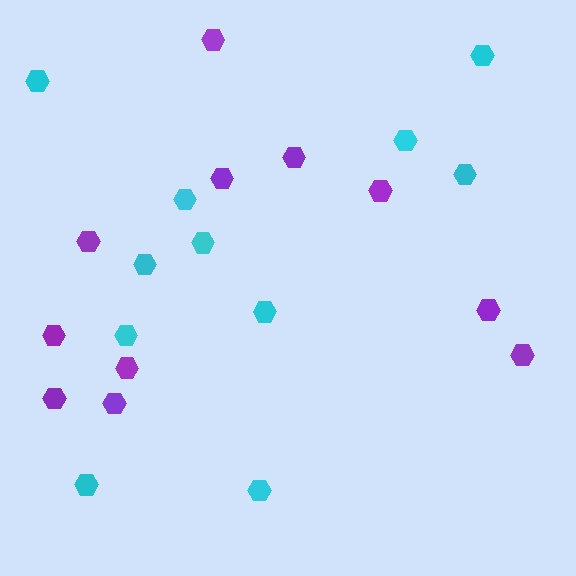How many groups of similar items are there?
There are 2 groups: one group of purple hexagons (11) and one group of cyan hexagons (11).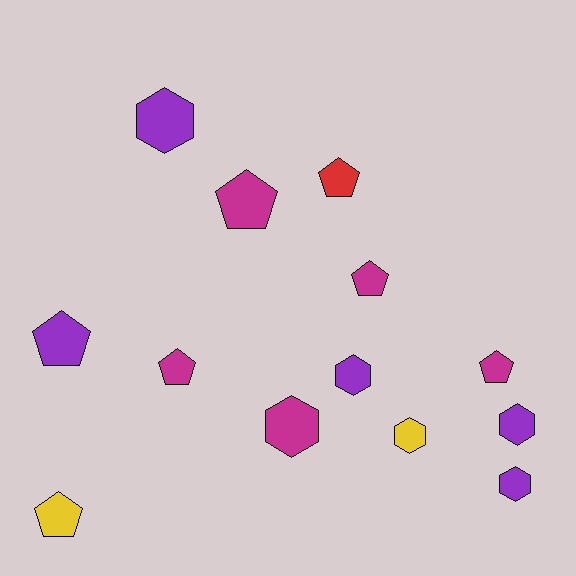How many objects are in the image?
There are 13 objects.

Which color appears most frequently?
Magenta, with 5 objects.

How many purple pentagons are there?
There is 1 purple pentagon.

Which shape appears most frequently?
Pentagon, with 7 objects.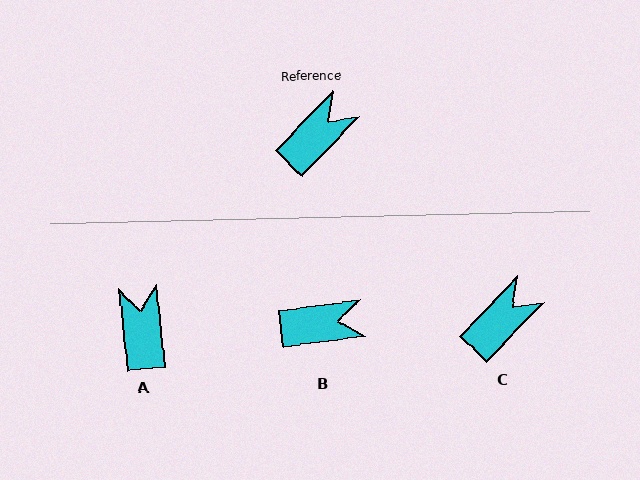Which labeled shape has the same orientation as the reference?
C.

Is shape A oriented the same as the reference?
No, it is off by about 50 degrees.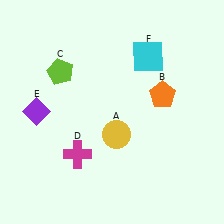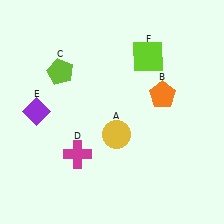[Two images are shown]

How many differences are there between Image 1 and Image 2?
There is 1 difference between the two images.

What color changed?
The square (F) changed from cyan in Image 1 to lime in Image 2.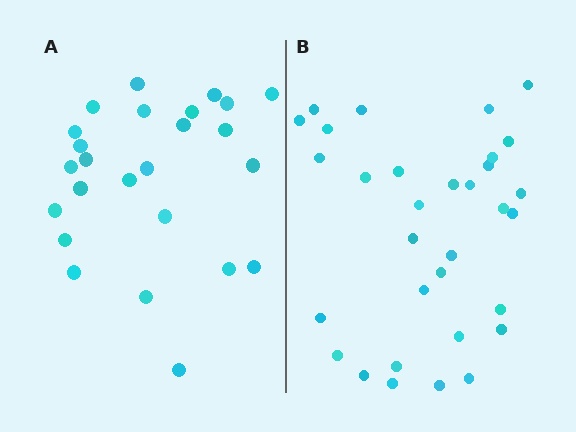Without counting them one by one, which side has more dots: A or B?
Region B (the right region) has more dots.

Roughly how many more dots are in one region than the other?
Region B has roughly 8 or so more dots than region A.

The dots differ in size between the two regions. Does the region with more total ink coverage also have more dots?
No. Region A has more total ink coverage because its dots are larger, but region B actually contains more individual dots. Total area can be misleading — the number of items is what matters here.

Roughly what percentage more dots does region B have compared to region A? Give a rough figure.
About 30% more.